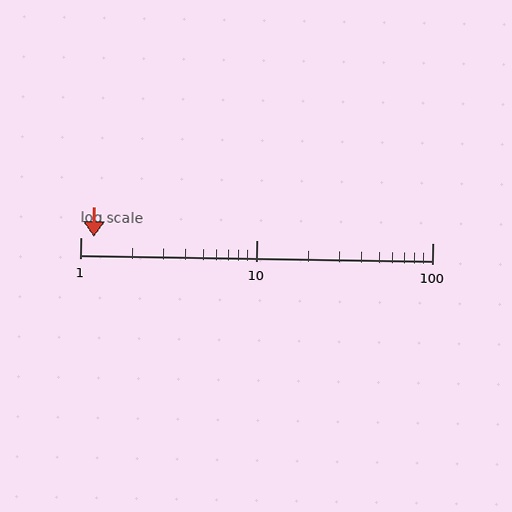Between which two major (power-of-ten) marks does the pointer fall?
The pointer is between 1 and 10.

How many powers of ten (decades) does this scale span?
The scale spans 2 decades, from 1 to 100.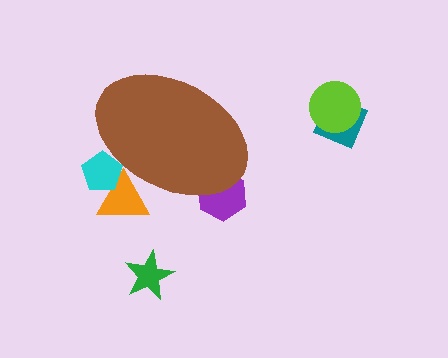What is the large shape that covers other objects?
A brown ellipse.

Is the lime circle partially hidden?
No, the lime circle is fully visible.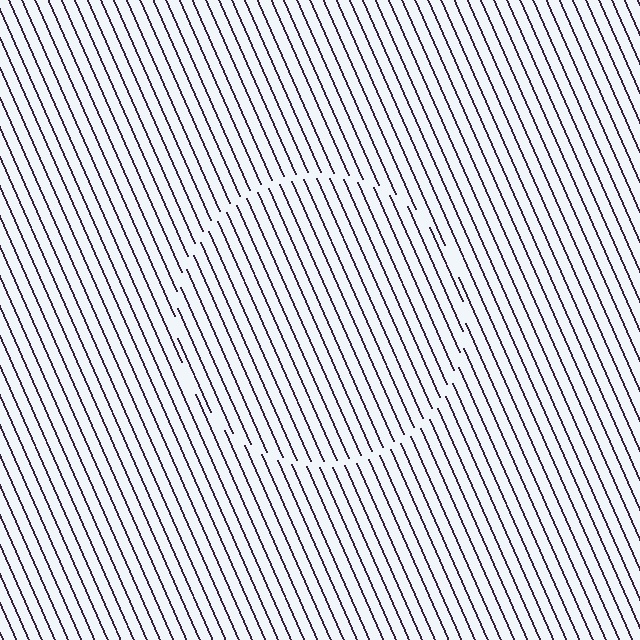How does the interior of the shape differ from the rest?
The interior of the shape contains the same grating, shifted by half a period — the contour is defined by the phase discontinuity where line-ends from the inner and outer gratings abut.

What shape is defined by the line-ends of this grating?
An illusory circle. The interior of the shape contains the same grating, shifted by half a period — the contour is defined by the phase discontinuity where line-ends from the inner and outer gratings abut.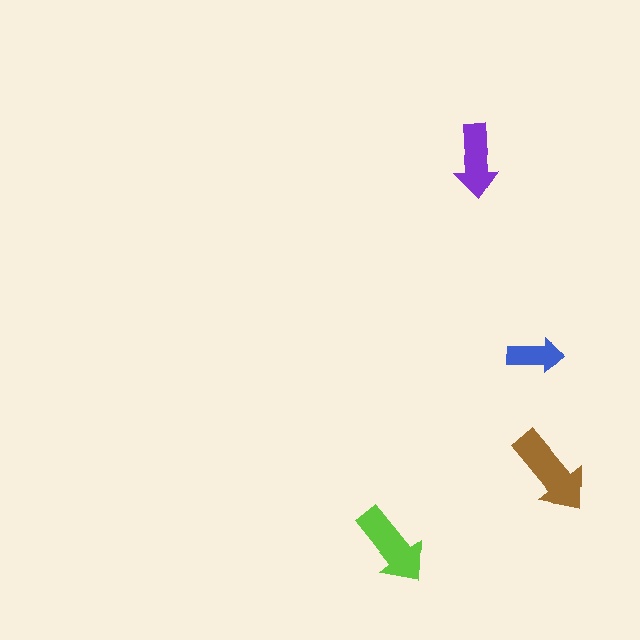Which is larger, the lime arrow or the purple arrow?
The lime one.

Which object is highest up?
The purple arrow is topmost.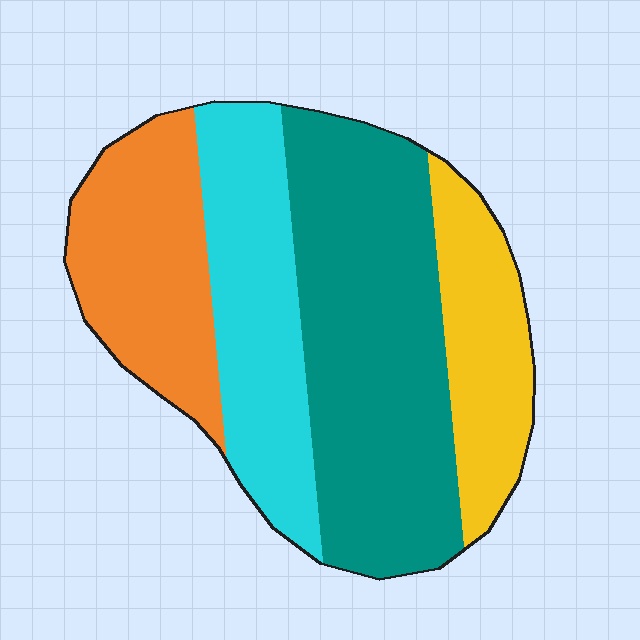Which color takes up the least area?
Yellow, at roughly 15%.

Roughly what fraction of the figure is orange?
Orange covers around 20% of the figure.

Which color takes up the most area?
Teal, at roughly 40%.